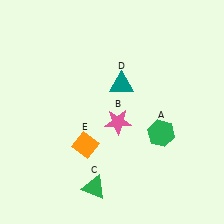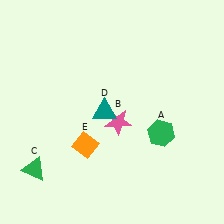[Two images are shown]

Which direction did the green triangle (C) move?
The green triangle (C) moved left.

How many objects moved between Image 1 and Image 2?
2 objects moved between the two images.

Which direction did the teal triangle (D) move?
The teal triangle (D) moved down.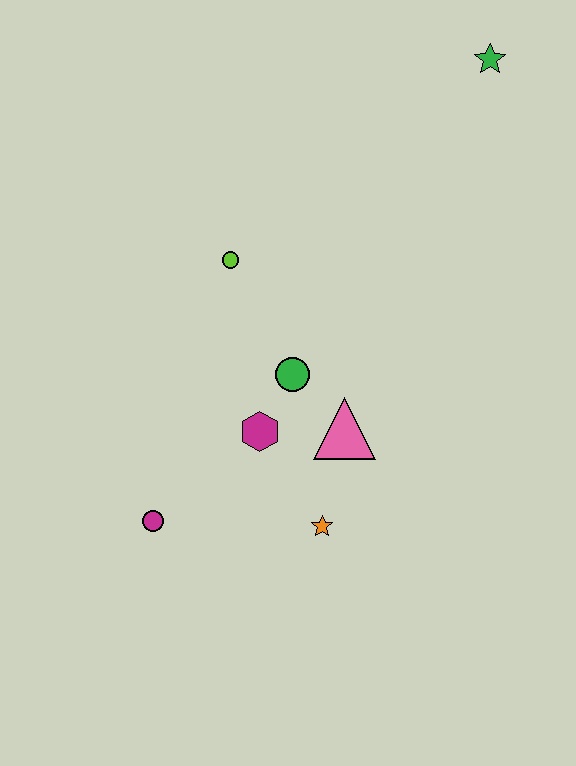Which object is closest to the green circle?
The magenta hexagon is closest to the green circle.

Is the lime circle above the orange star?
Yes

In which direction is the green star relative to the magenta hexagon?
The green star is above the magenta hexagon.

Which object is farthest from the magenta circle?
The green star is farthest from the magenta circle.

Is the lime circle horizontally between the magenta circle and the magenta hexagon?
Yes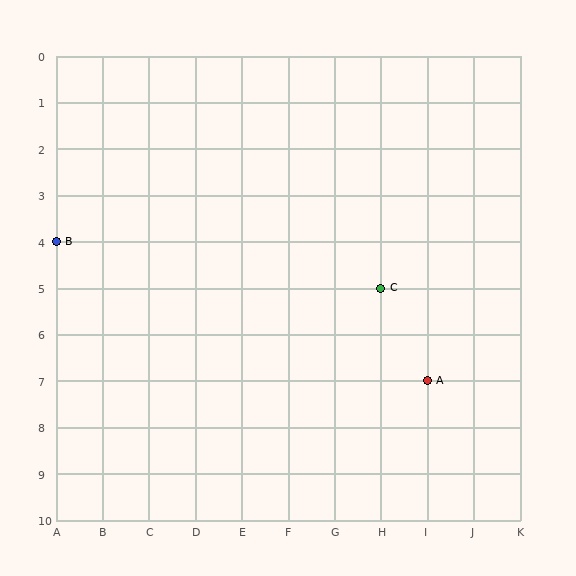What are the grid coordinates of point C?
Point C is at grid coordinates (H, 5).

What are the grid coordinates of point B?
Point B is at grid coordinates (A, 4).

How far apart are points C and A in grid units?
Points C and A are 1 column and 2 rows apart (about 2.2 grid units diagonally).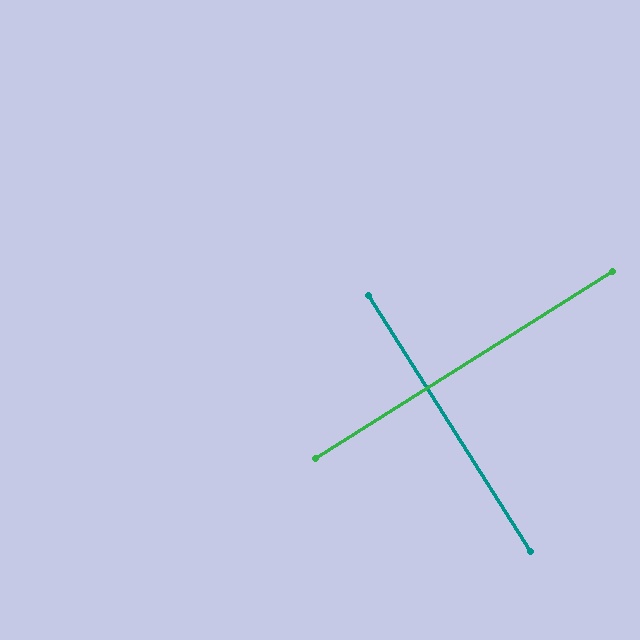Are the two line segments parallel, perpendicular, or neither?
Perpendicular — they meet at approximately 90°.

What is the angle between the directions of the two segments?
Approximately 90 degrees.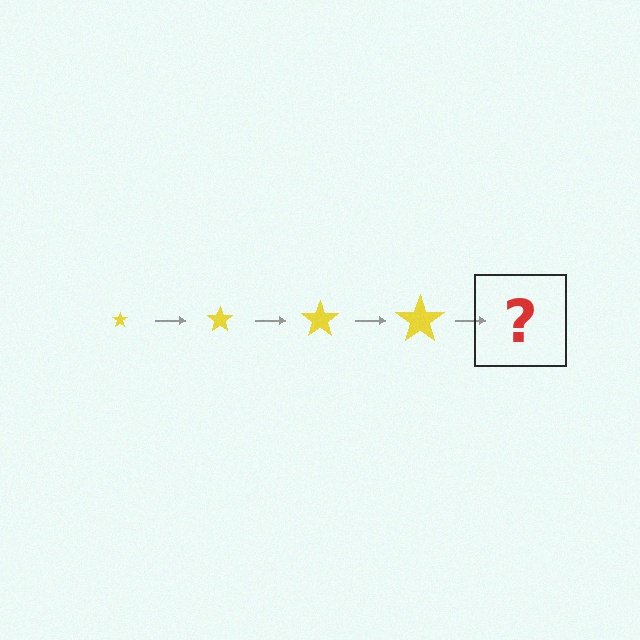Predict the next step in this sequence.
The next step is a yellow star, larger than the previous one.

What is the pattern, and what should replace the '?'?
The pattern is that the star gets progressively larger each step. The '?' should be a yellow star, larger than the previous one.